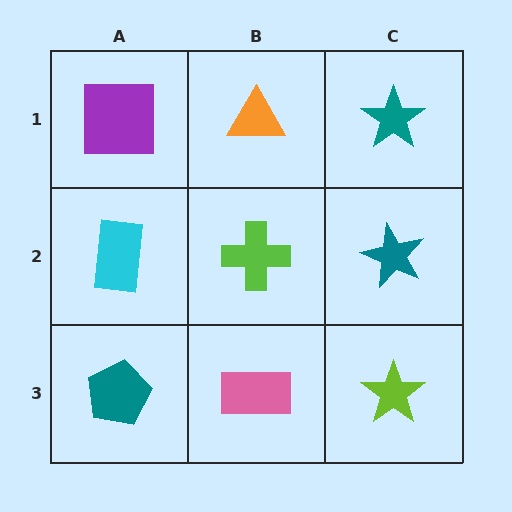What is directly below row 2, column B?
A pink rectangle.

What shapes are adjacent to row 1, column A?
A cyan rectangle (row 2, column A), an orange triangle (row 1, column B).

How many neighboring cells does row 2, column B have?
4.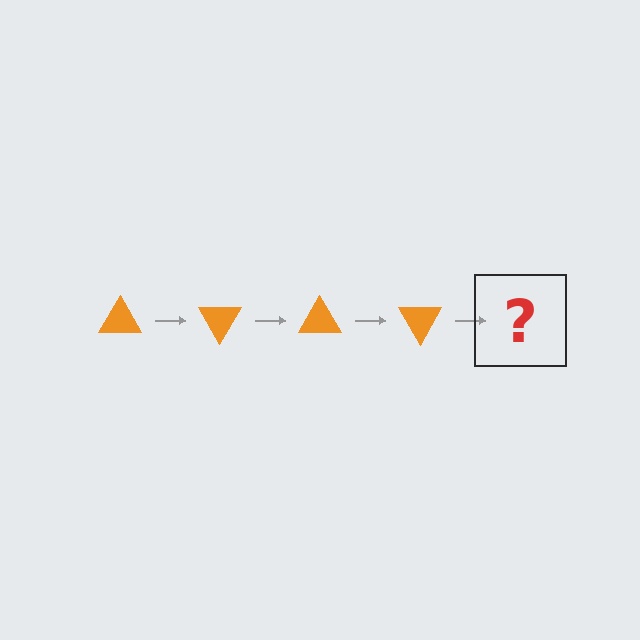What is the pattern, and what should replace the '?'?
The pattern is that the triangle rotates 60 degrees each step. The '?' should be an orange triangle rotated 240 degrees.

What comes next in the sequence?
The next element should be an orange triangle rotated 240 degrees.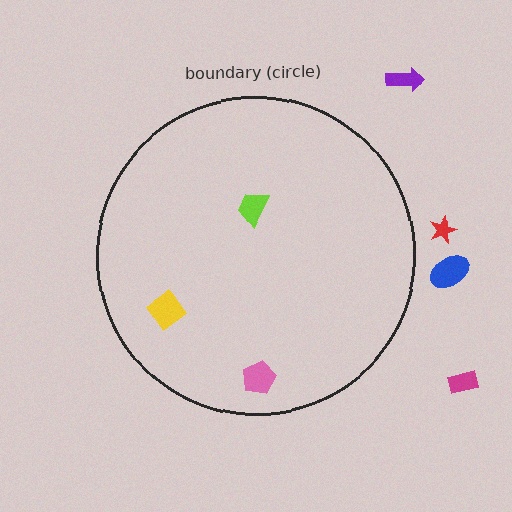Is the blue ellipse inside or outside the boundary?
Outside.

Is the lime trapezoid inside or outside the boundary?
Inside.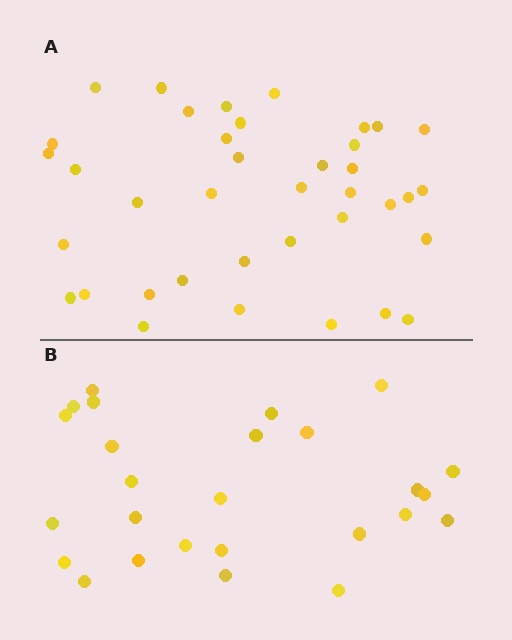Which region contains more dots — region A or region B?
Region A (the top region) has more dots.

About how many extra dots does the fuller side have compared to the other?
Region A has roughly 12 or so more dots than region B.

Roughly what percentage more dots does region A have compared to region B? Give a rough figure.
About 45% more.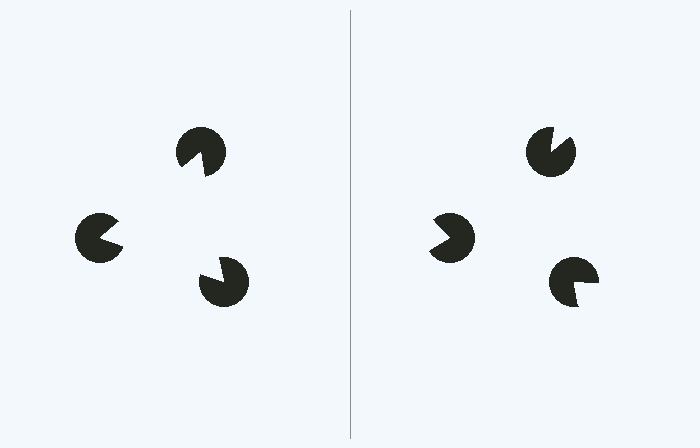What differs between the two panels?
The pac-man discs are positioned identically on both sides; only the wedge orientations differ. On the left they align to a triangle; on the right they are misaligned.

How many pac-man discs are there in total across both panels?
6 — 3 on each side.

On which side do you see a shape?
An illusory triangle appears on the left side. On the right side the wedge cuts are rotated, so no coherent shape forms.